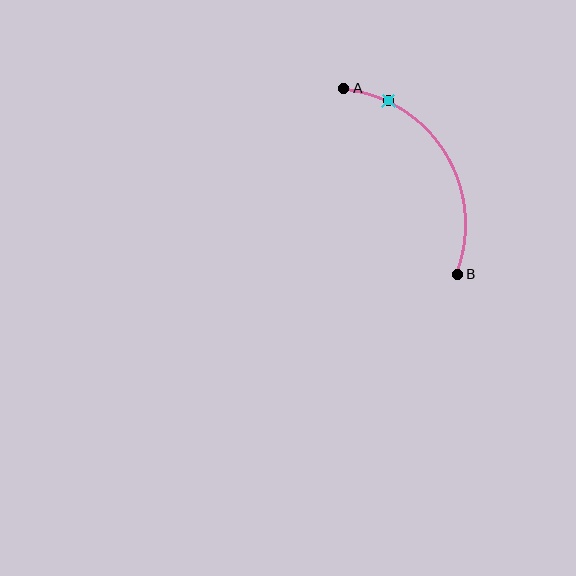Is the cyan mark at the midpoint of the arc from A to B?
No. The cyan mark lies on the arc but is closer to endpoint A. The arc midpoint would be at the point on the curve equidistant along the arc from both A and B.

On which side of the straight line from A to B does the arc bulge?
The arc bulges to the right of the straight line connecting A and B.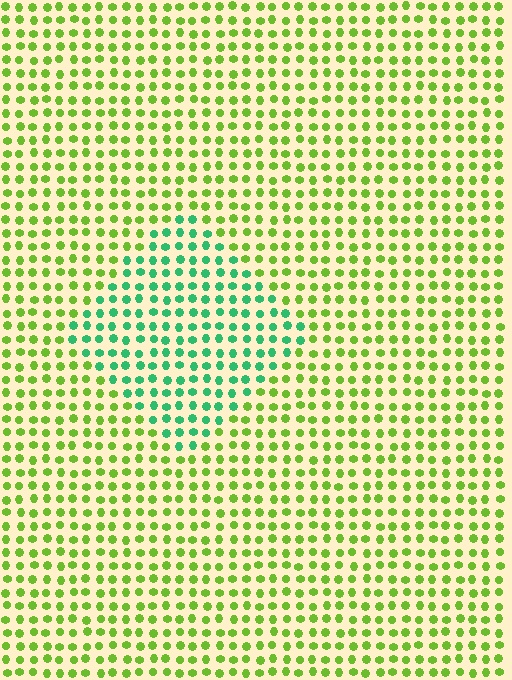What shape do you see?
I see a diamond.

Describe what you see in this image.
The image is filled with small lime elements in a uniform arrangement. A diamond-shaped region is visible where the elements are tinted to a slightly different hue, forming a subtle color boundary.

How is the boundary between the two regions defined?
The boundary is defined purely by a slight shift in hue (about 52 degrees). Spacing, size, and orientation are identical on both sides.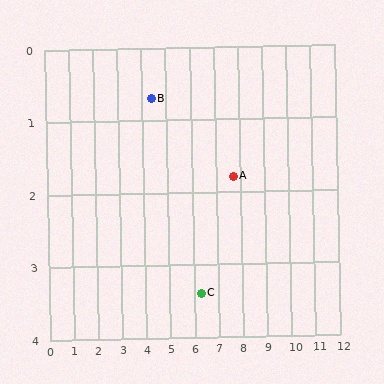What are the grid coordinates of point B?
Point B is at approximately (4.4, 0.7).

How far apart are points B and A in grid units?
Points B and A are about 3.5 grid units apart.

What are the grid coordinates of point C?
Point C is at approximately (6.3, 3.4).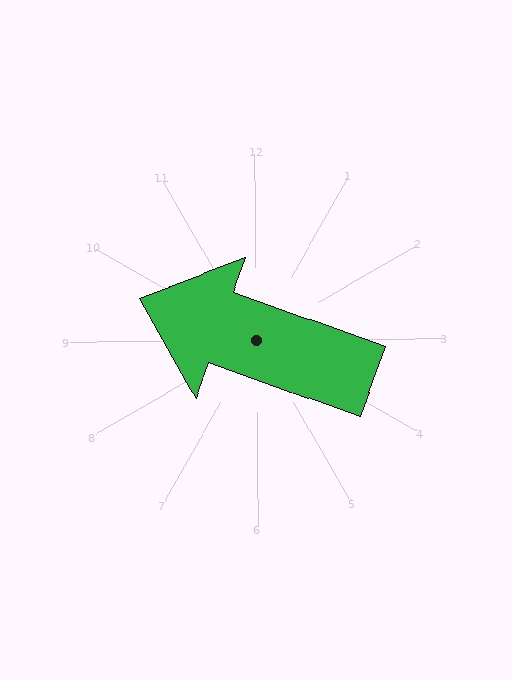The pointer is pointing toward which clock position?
Roughly 10 o'clock.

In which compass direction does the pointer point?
West.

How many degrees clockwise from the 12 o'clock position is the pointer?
Approximately 290 degrees.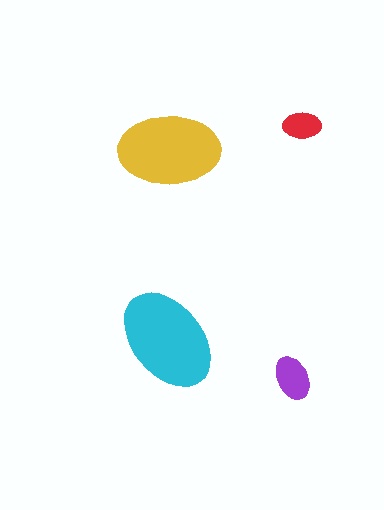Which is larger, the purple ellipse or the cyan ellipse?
The cyan one.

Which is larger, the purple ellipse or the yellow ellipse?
The yellow one.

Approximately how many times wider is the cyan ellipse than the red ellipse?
About 2.5 times wider.